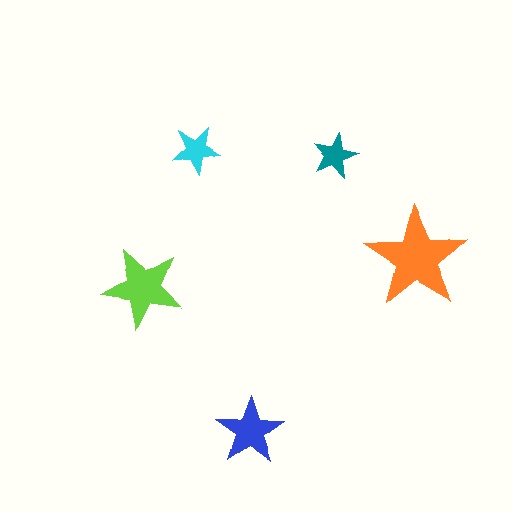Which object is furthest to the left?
The lime star is leftmost.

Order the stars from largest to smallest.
the orange one, the lime one, the blue one, the cyan one, the teal one.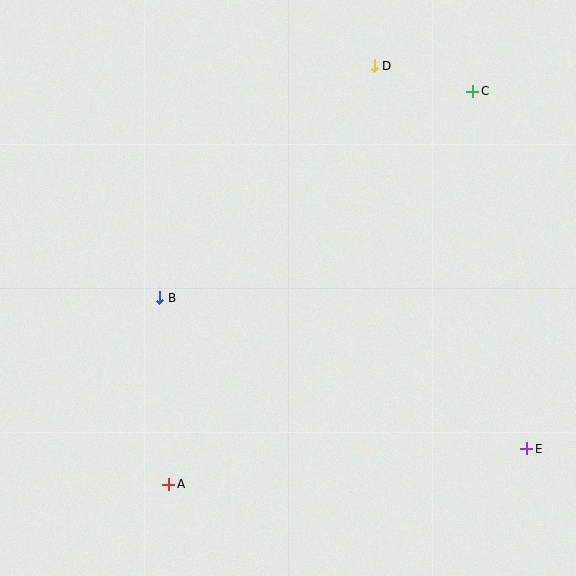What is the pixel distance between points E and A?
The distance between E and A is 359 pixels.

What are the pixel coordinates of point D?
Point D is at (374, 66).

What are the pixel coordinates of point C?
Point C is at (473, 91).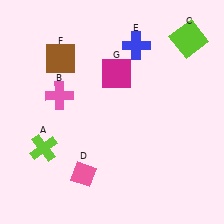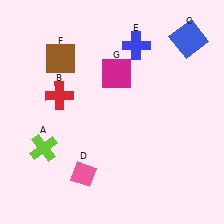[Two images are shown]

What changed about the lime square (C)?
In Image 1, C is lime. In Image 2, it changed to blue.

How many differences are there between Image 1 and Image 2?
There are 2 differences between the two images.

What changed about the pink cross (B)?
In Image 1, B is pink. In Image 2, it changed to red.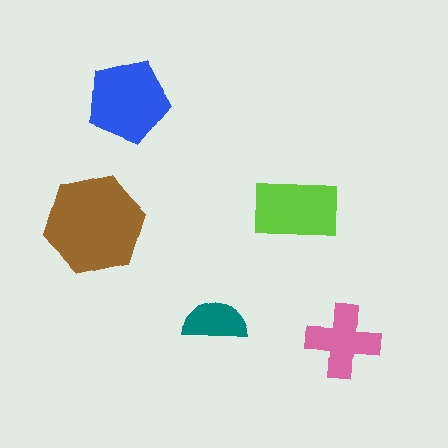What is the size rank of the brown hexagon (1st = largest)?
1st.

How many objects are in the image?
There are 5 objects in the image.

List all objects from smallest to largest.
The teal semicircle, the pink cross, the lime rectangle, the blue pentagon, the brown hexagon.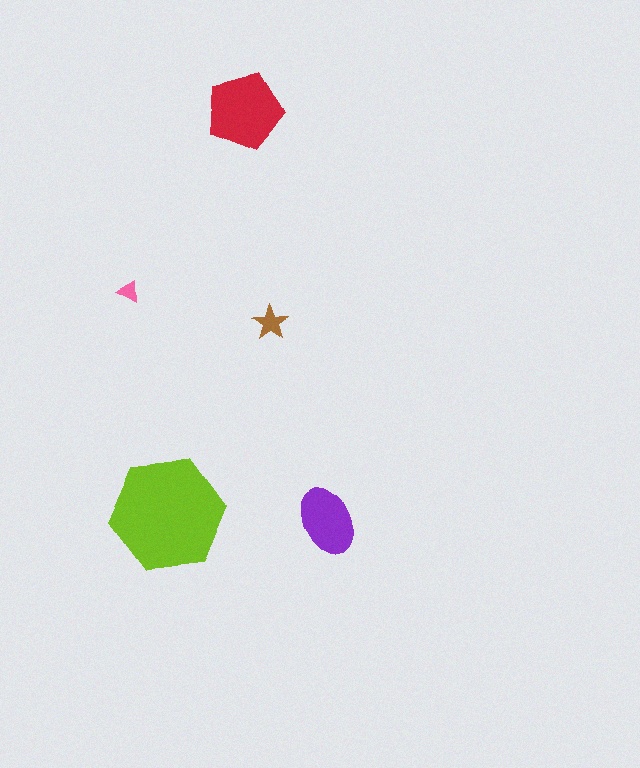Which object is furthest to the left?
The pink triangle is leftmost.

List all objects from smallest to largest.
The pink triangle, the brown star, the purple ellipse, the red pentagon, the lime hexagon.